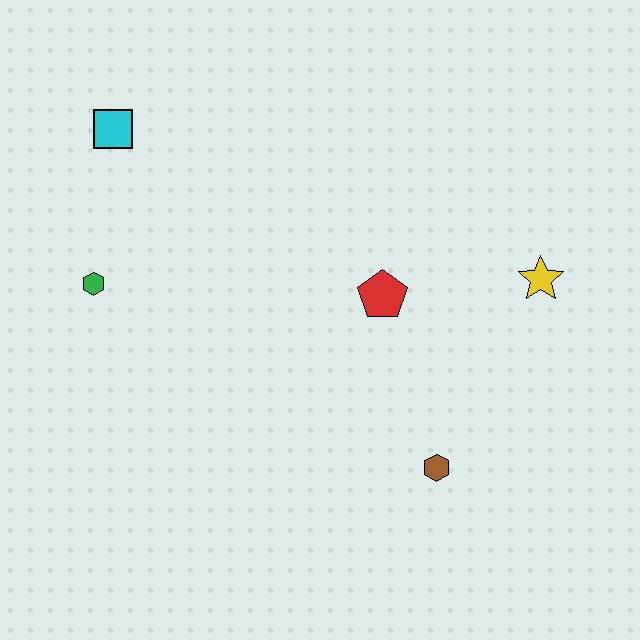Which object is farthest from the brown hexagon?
The cyan square is farthest from the brown hexagon.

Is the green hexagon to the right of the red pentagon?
No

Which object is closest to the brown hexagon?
The red pentagon is closest to the brown hexagon.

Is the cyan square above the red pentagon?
Yes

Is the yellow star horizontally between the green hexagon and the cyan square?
No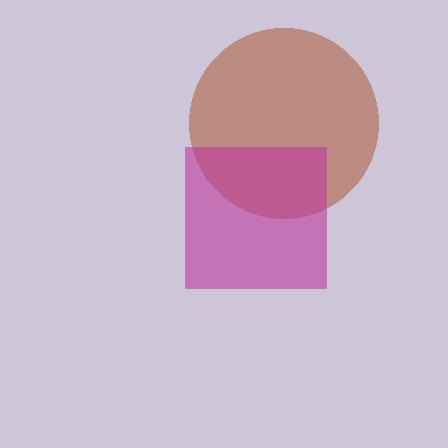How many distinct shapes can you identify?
There are 2 distinct shapes: a brown circle, a magenta square.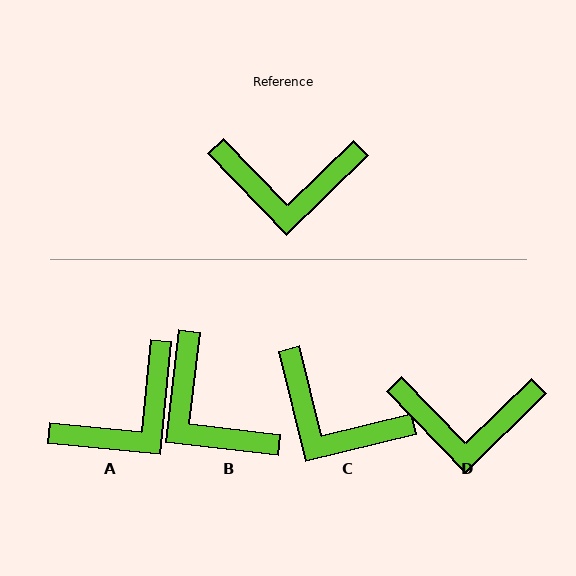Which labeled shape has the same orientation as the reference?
D.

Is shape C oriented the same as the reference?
No, it is off by about 30 degrees.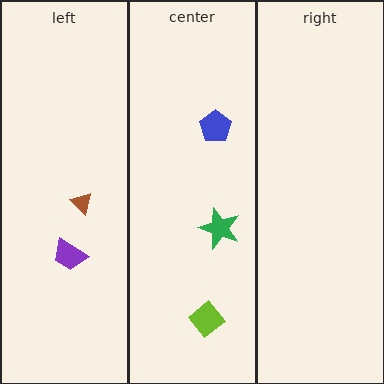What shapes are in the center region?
The blue pentagon, the lime diamond, the green star.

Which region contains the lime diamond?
The center region.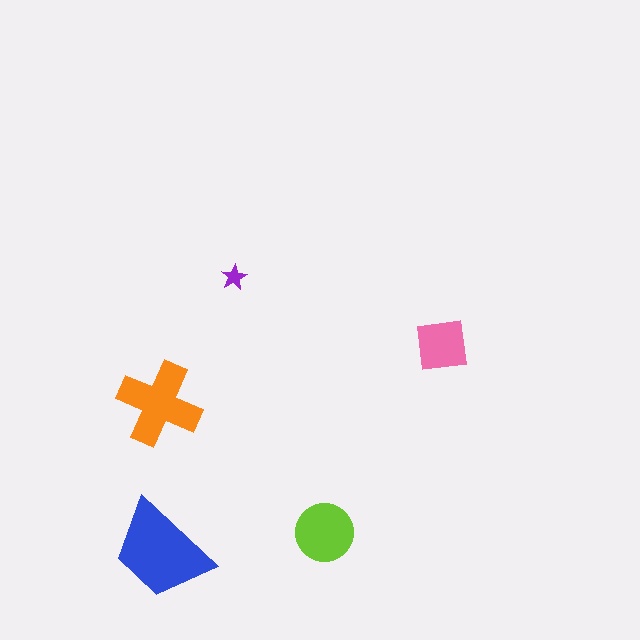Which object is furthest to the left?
The blue trapezoid is leftmost.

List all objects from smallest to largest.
The purple star, the pink square, the lime circle, the orange cross, the blue trapezoid.